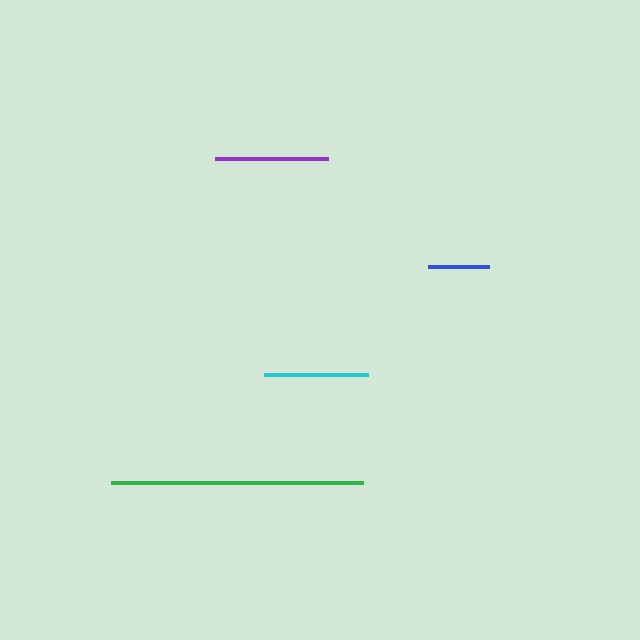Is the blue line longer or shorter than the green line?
The green line is longer than the blue line.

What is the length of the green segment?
The green segment is approximately 252 pixels long.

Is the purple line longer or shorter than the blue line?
The purple line is longer than the blue line.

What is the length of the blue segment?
The blue segment is approximately 61 pixels long.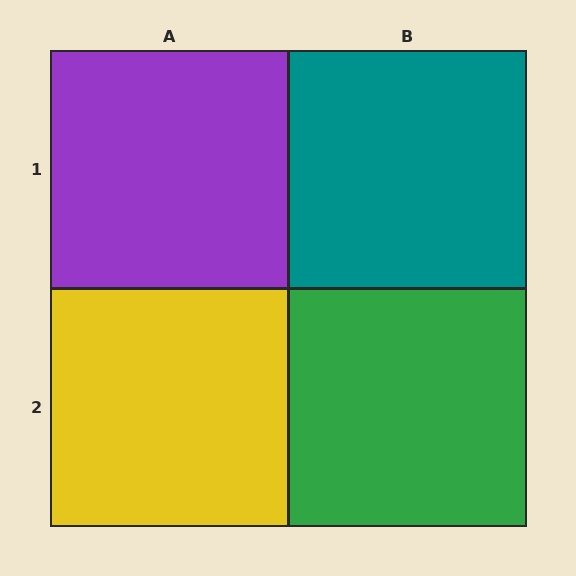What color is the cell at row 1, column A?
Purple.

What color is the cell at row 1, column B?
Teal.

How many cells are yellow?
1 cell is yellow.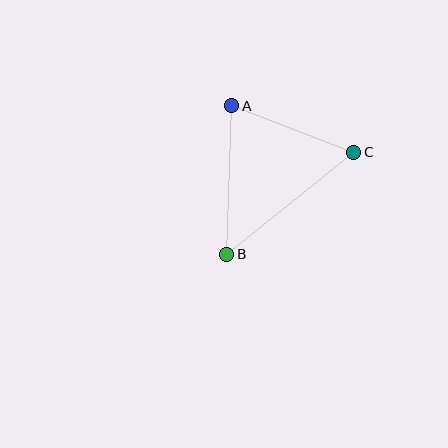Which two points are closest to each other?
Points A and C are closest to each other.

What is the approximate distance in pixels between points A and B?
The distance between A and B is approximately 149 pixels.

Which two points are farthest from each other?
Points B and C are farthest from each other.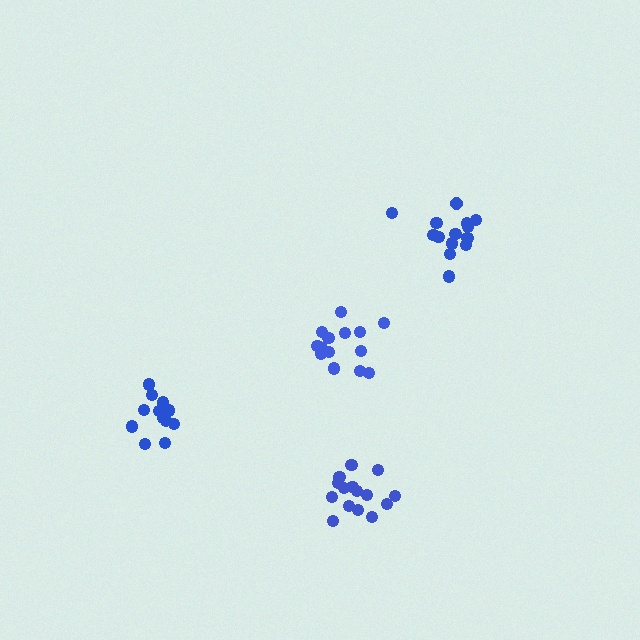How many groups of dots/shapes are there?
There are 4 groups.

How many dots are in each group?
Group 1: 15 dots, Group 2: 14 dots, Group 3: 12 dots, Group 4: 14 dots (55 total).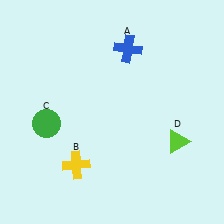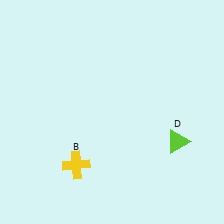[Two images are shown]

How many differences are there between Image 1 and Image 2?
There are 2 differences between the two images.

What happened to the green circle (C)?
The green circle (C) was removed in Image 2. It was in the bottom-left area of Image 1.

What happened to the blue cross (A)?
The blue cross (A) was removed in Image 2. It was in the top-right area of Image 1.